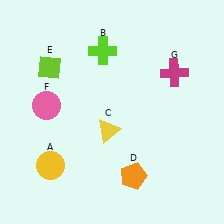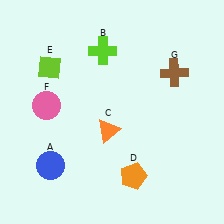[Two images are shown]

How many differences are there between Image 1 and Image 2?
There are 3 differences between the two images.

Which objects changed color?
A changed from yellow to blue. C changed from yellow to orange. G changed from magenta to brown.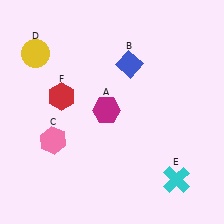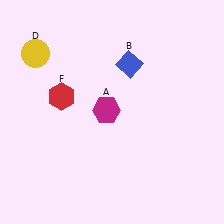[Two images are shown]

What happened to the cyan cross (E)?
The cyan cross (E) was removed in Image 2. It was in the bottom-right area of Image 1.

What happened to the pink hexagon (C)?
The pink hexagon (C) was removed in Image 2. It was in the bottom-left area of Image 1.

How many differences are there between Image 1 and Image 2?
There are 2 differences between the two images.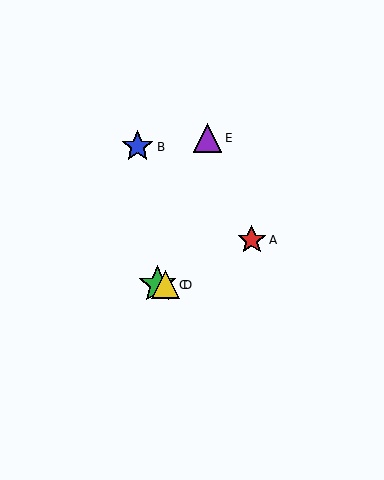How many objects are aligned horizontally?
2 objects (C, D) are aligned horizontally.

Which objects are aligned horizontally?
Objects C, D are aligned horizontally.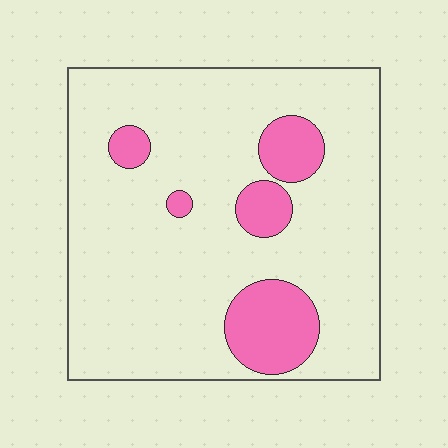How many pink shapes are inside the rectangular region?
5.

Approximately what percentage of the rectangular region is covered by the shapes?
Approximately 15%.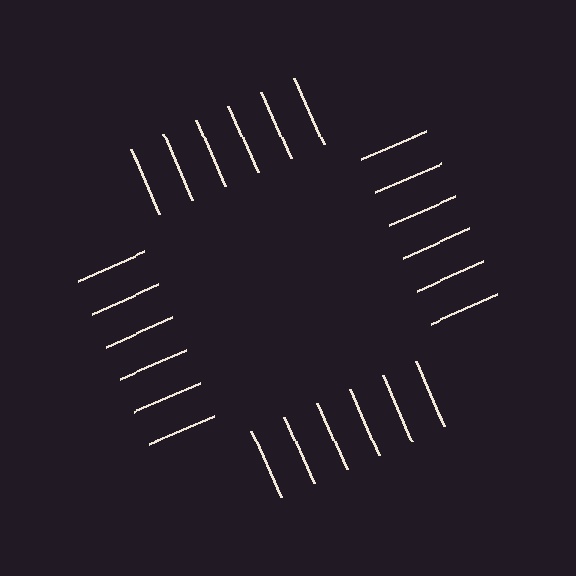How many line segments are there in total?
24 — 6 along each of the 4 edges.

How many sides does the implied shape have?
4 sides — the line-ends trace a square.